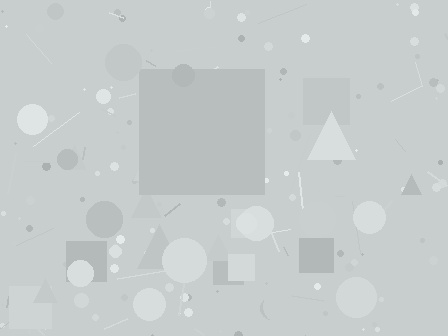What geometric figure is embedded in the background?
A square is embedded in the background.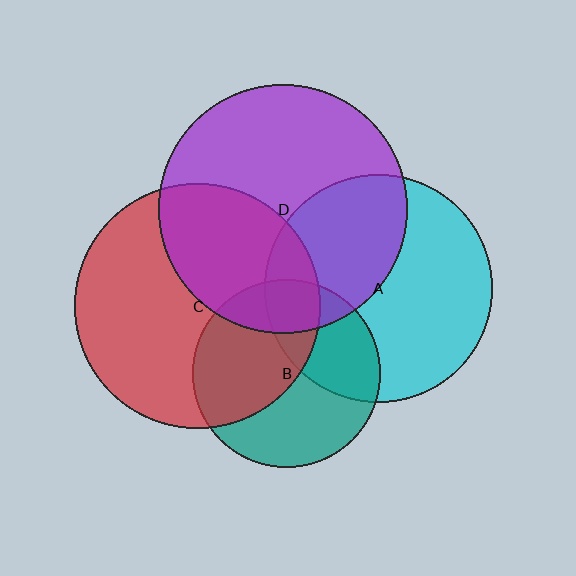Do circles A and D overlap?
Yes.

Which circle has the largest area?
Circle D (purple).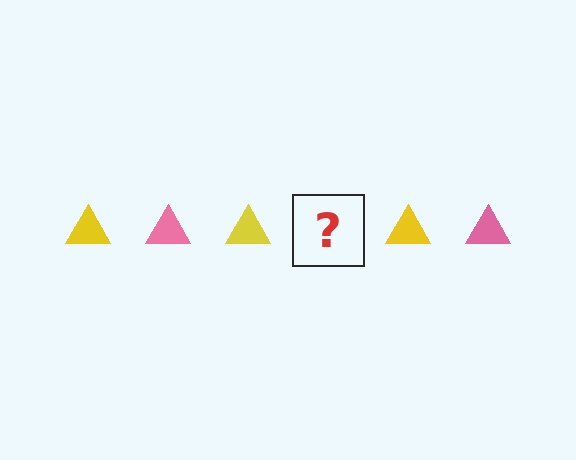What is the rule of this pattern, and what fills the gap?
The rule is that the pattern cycles through yellow, pink triangles. The gap should be filled with a pink triangle.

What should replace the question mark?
The question mark should be replaced with a pink triangle.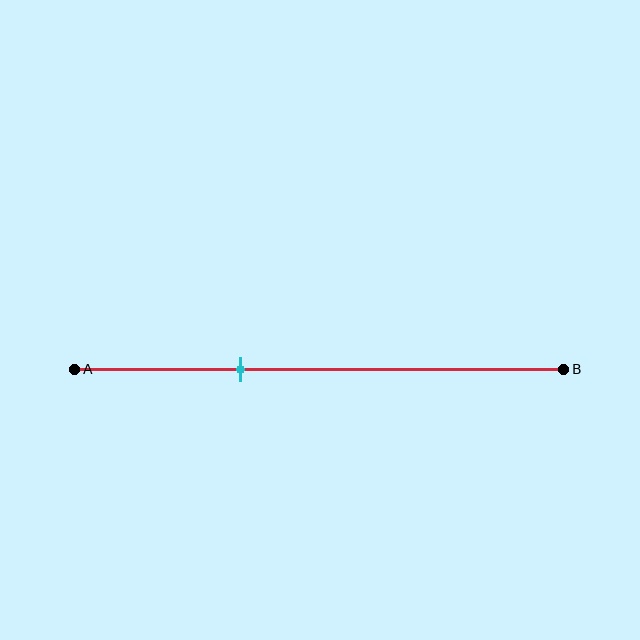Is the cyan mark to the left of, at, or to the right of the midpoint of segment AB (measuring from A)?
The cyan mark is to the left of the midpoint of segment AB.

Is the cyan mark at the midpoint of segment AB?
No, the mark is at about 35% from A, not at the 50% midpoint.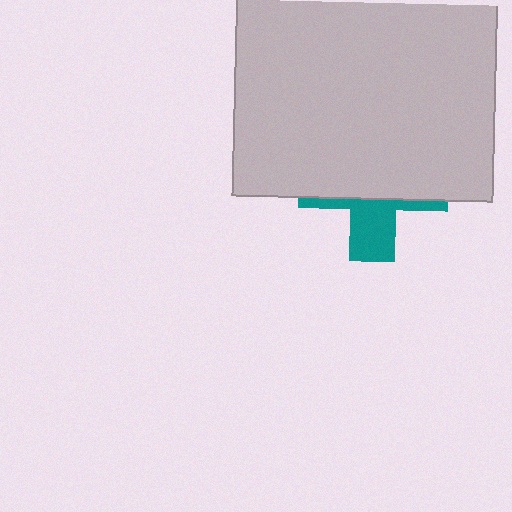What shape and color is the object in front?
The object in front is a light gray rectangle.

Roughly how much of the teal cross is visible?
A small part of it is visible (roughly 33%).